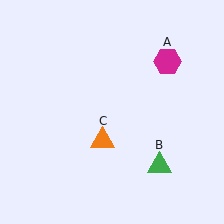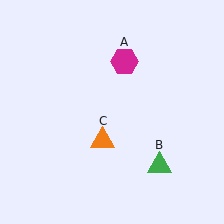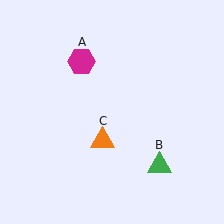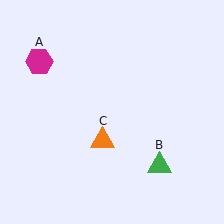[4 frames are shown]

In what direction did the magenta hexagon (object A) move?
The magenta hexagon (object A) moved left.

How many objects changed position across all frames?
1 object changed position: magenta hexagon (object A).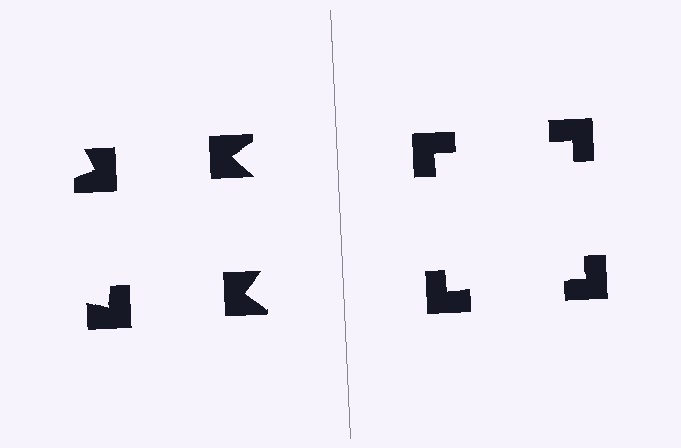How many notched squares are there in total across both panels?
8 — 4 on each side.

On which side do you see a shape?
An illusory square appears on the right side. On the left side the wedge cuts are rotated, so no coherent shape forms.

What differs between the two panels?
The notched squares are positioned identically on both sides; only the wedge orientations differ. On the right they align to a square; on the left they are misaligned.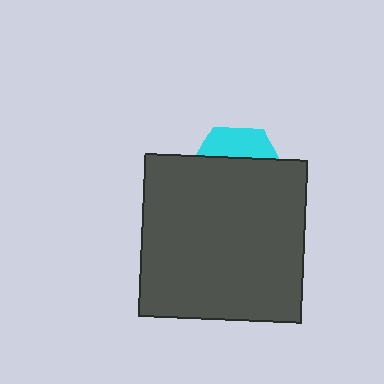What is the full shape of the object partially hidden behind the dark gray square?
The partially hidden object is a cyan hexagon.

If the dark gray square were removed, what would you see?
You would see the complete cyan hexagon.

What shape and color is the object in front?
The object in front is a dark gray square.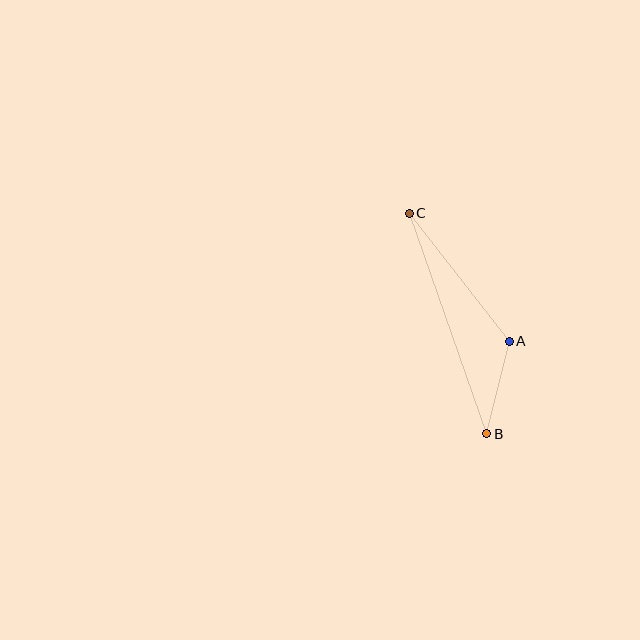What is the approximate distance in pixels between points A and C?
The distance between A and C is approximately 162 pixels.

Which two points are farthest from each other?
Points B and C are farthest from each other.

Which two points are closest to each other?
Points A and B are closest to each other.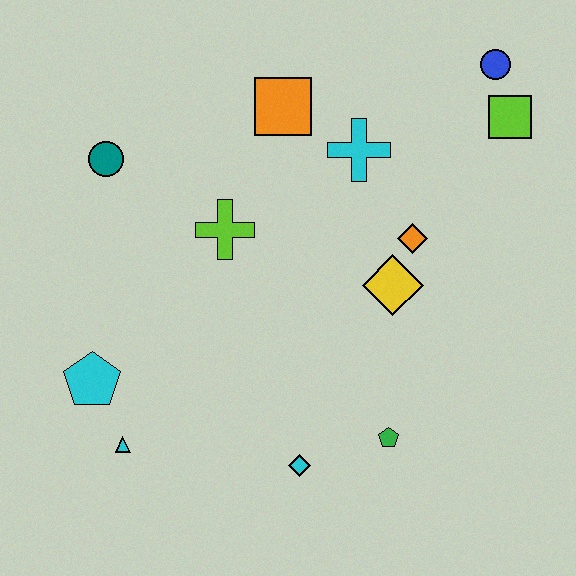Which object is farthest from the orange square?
The cyan triangle is farthest from the orange square.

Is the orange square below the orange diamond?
No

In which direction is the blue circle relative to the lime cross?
The blue circle is to the right of the lime cross.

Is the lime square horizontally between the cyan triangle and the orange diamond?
No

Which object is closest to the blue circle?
The lime square is closest to the blue circle.